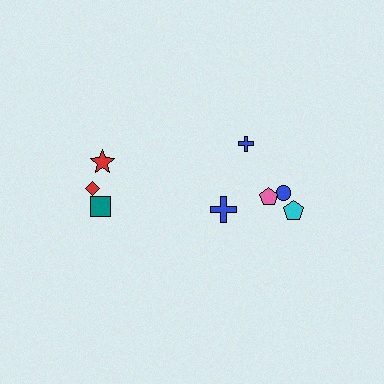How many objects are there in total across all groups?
There are 8 objects.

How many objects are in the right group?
There are 5 objects.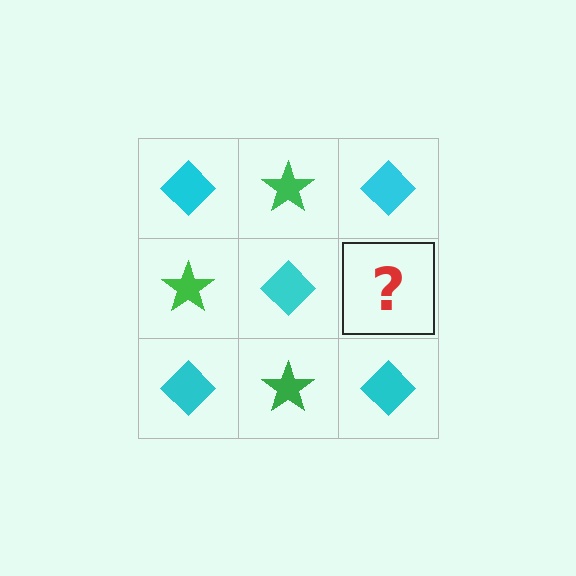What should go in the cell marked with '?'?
The missing cell should contain a green star.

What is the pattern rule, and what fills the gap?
The rule is that it alternates cyan diamond and green star in a checkerboard pattern. The gap should be filled with a green star.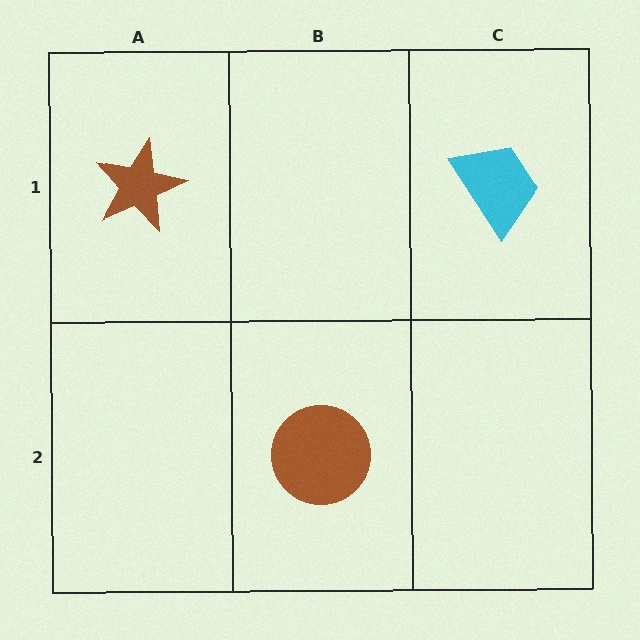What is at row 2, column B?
A brown circle.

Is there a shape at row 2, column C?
No, that cell is empty.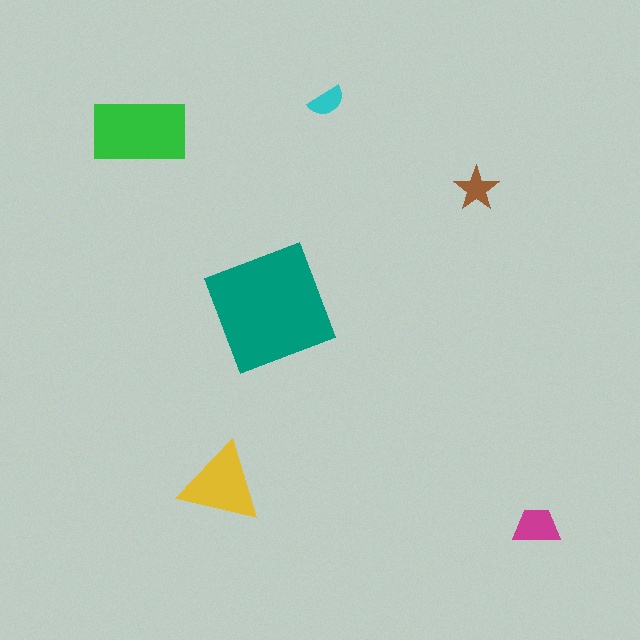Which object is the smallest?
The cyan semicircle.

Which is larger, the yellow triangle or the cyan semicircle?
The yellow triangle.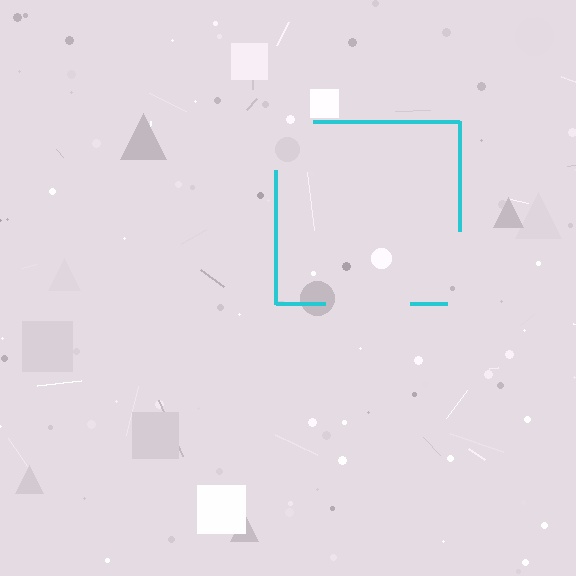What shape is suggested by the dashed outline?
The dashed outline suggests a square.